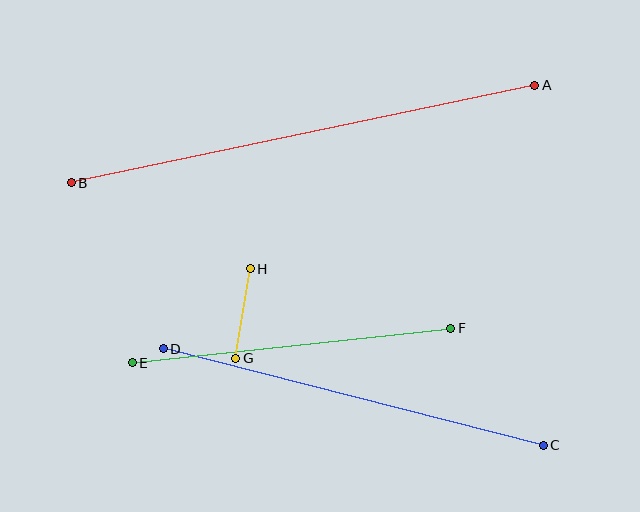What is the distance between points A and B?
The distance is approximately 474 pixels.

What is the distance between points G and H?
The distance is approximately 91 pixels.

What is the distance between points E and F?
The distance is approximately 320 pixels.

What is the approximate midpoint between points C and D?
The midpoint is at approximately (353, 397) pixels.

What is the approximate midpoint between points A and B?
The midpoint is at approximately (303, 134) pixels.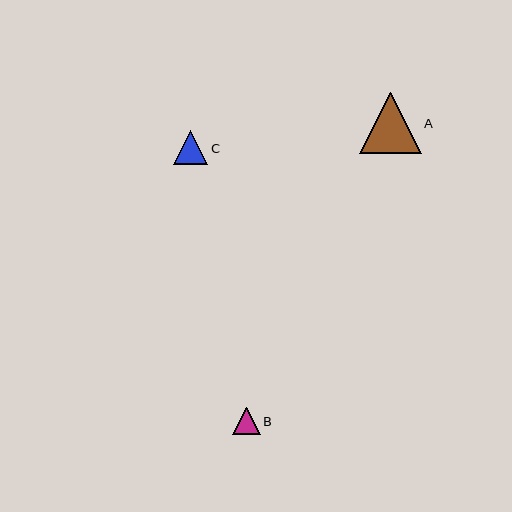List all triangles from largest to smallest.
From largest to smallest: A, C, B.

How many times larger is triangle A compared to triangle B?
Triangle A is approximately 2.2 times the size of triangle B.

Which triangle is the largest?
Triangle A is the largest with a size of approximately 61 pixels.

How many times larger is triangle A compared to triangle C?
Triangle A is approximately 1.8 times the size of triangle C.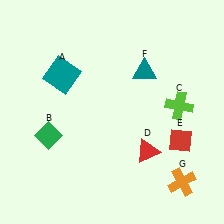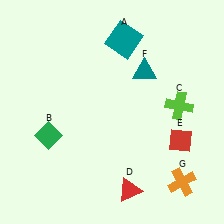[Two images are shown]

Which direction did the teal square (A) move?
The teal square (A) moved right.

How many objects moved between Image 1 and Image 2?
2 objects moved between the two images.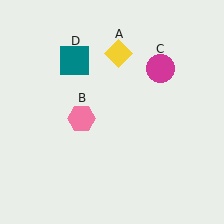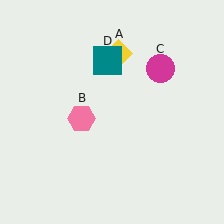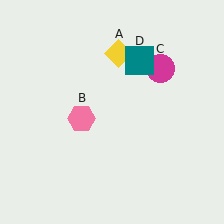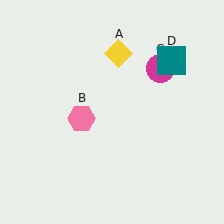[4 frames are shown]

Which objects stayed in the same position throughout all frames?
Yellow diamond (object A) and pink hexagon (object B) and magenta circle (object C) remained stationary.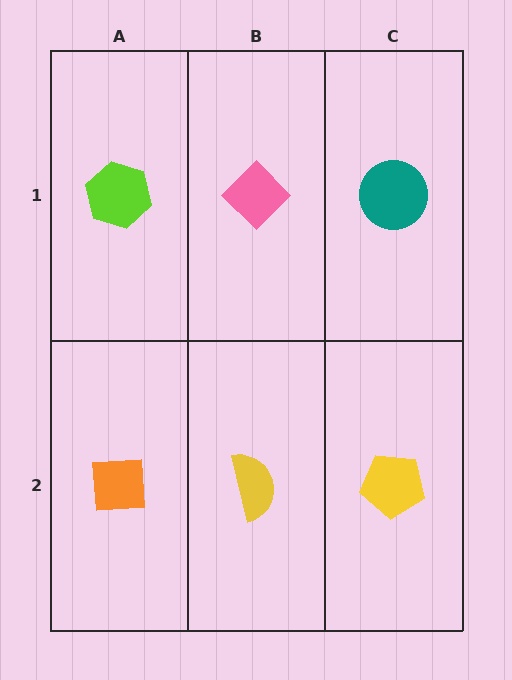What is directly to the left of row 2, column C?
A yellow semicircle.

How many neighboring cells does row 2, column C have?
2.